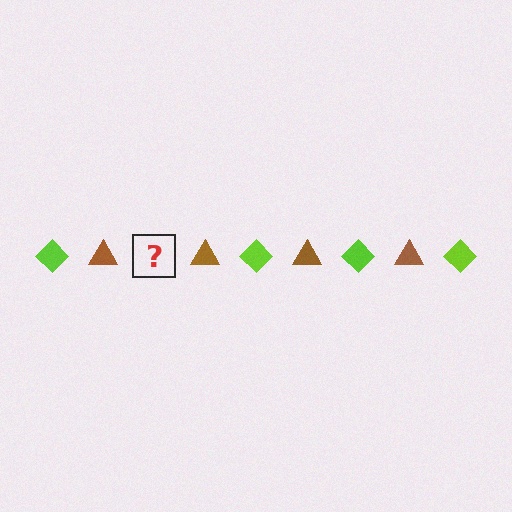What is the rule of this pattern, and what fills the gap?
The rule is that the pattern alternates between lime diamond and brown triangle. The gap should be filled with a lime diamond.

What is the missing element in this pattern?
The missing element is a lime diamond.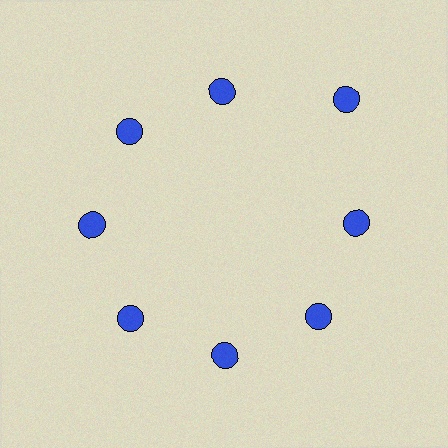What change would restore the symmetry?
The symmetry would be restored by moving it inward, back onto the ring so that all 8 circles sit at equal angles and equal distance from the center.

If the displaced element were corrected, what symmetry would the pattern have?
It would have 8-fold rotational symmetry — the pattern would map onto itself every 45 degrees.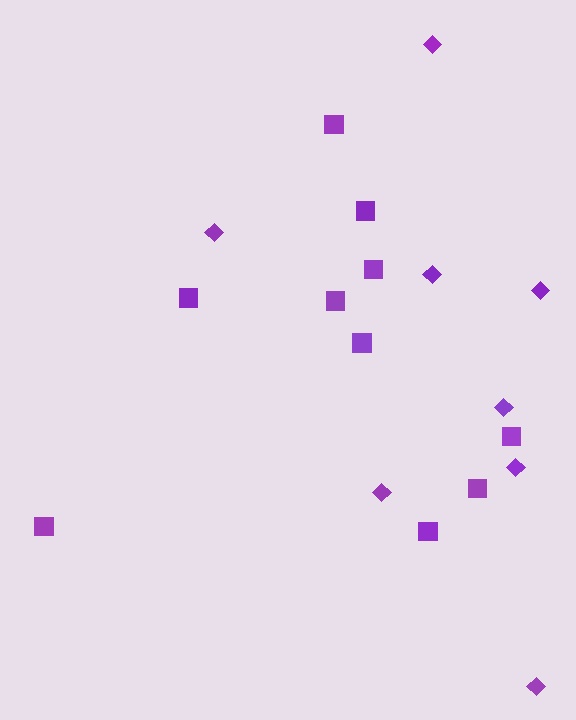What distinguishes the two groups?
There are 2 groups: one group of diamonds (8) and one group of squares (10).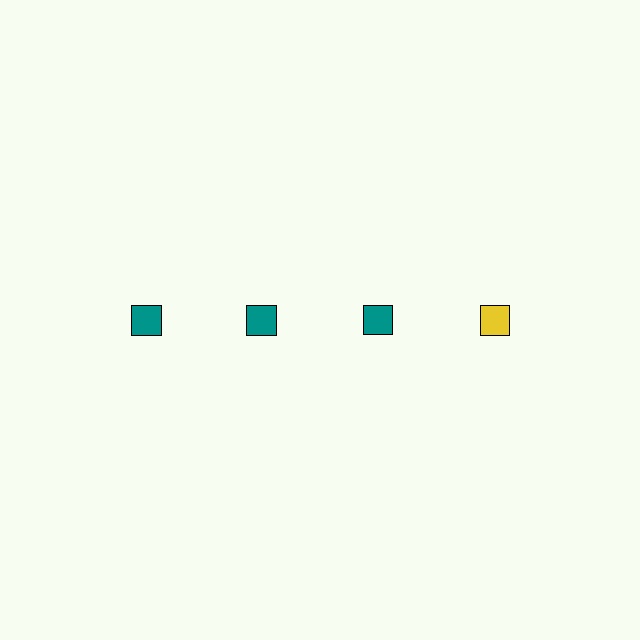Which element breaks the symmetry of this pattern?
The yellow square in the top row, second from right column breaks the symmetry. All other shapes are teal squares.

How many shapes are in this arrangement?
There are 4 shapes arranged in a grid pattern.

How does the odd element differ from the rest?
It has a different color: yellow instead of teal.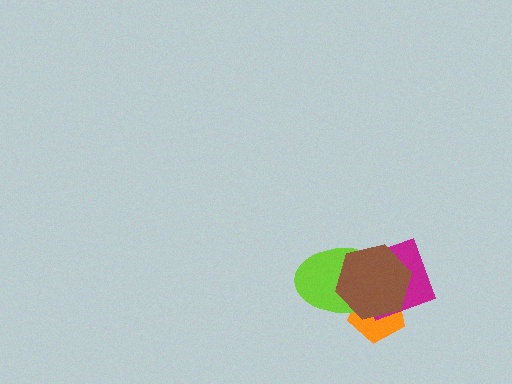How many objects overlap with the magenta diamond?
3 objects overlap with the magenta diamond.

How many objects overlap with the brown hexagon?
3 objects overlap with the brown hexagon.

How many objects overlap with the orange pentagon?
3 objects overlap with the orange pentagon.